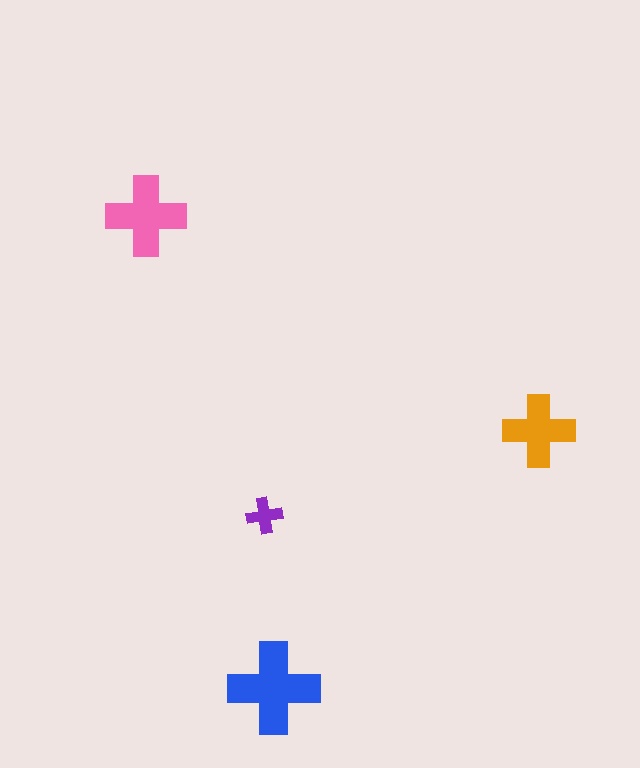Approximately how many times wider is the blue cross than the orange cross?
About 1.5 times wider.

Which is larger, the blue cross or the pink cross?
The blue one.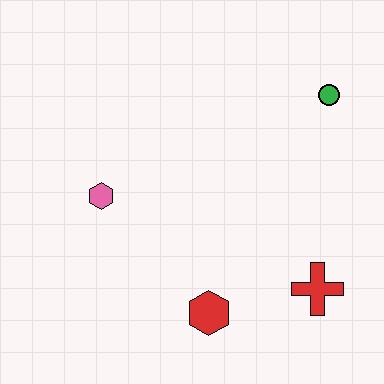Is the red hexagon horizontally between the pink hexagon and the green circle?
Yes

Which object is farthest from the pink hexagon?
The green circle is farthest from the pink hexagon.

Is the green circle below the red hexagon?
No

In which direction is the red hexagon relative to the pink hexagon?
The red hexagon is below the pink hexagon.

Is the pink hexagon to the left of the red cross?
Yes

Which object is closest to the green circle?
The red cross is closest to the green circle.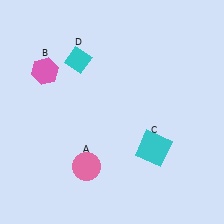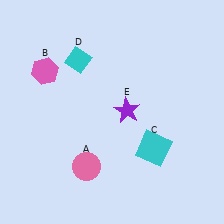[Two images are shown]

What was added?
A purple star (E) was added in Image 2.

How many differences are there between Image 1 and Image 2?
There is 1 difference between the two images.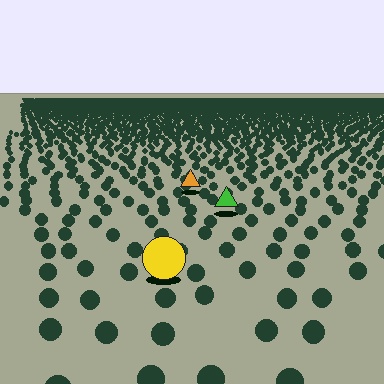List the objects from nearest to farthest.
From nearest to farthest: the yellow circle, the green triangle, the orange triangle.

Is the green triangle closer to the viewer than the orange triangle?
Yes. The green triangle is closer — you can tell from the texture gradient: the ground texture is coarser near it.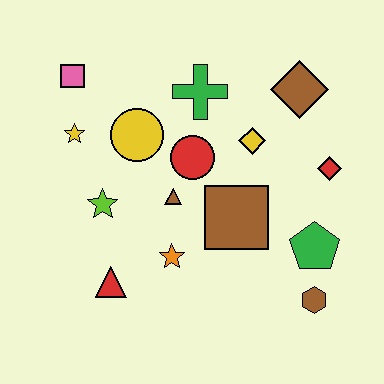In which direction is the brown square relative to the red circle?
The brown square is below the red circle.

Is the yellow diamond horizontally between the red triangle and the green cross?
No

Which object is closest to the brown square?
The brown triangle is closest to the brown square.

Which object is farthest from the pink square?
The brown hexagon is farthest from the pink square.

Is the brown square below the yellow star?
Yes